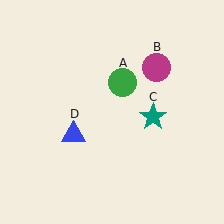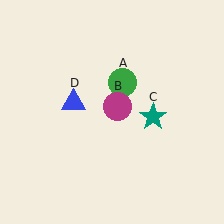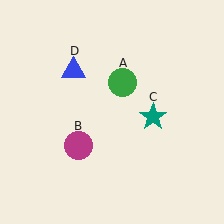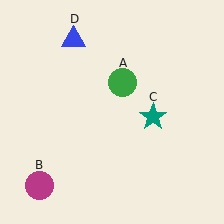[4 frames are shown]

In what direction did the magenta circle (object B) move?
The magenta circle (object B) moved down and to the left.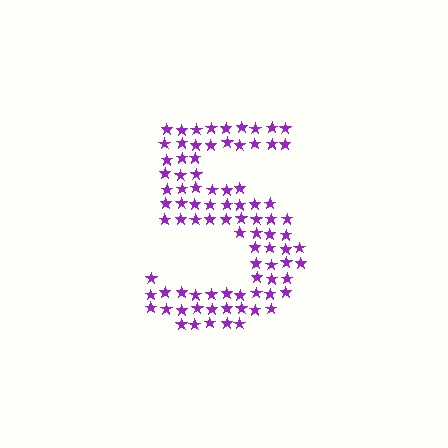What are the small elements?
The small elements are stars.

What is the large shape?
The large shape is the digit 5.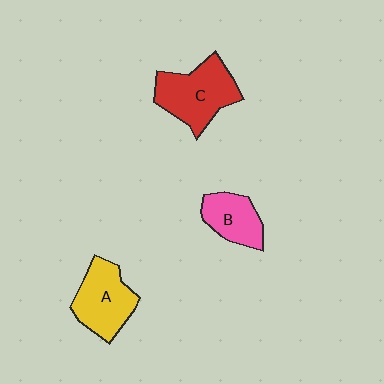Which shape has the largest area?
Shape C (red).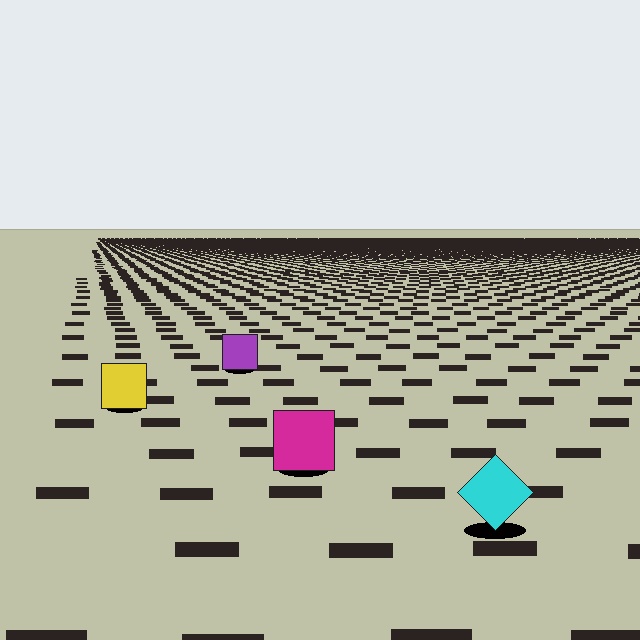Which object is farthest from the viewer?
The purple square is farthest from the viewer. It appears smaller and the ground texture around it is denser.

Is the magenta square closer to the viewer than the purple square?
Yes. The magenta square is closer — you can tell from the texture gradient: the ground texture is coarser near it.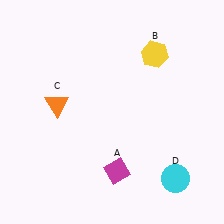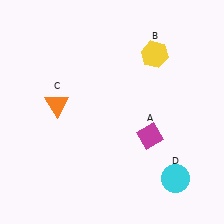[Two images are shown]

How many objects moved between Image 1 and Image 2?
1 object moved between the two images.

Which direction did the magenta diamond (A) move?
The magenta diamond (A) moved up.